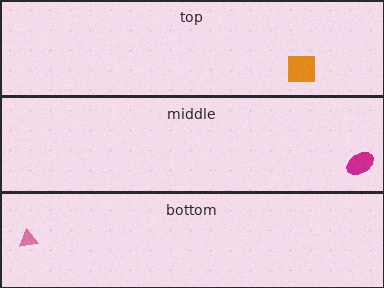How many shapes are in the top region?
1.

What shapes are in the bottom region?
The pink triangle.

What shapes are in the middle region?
The magenta ellipse.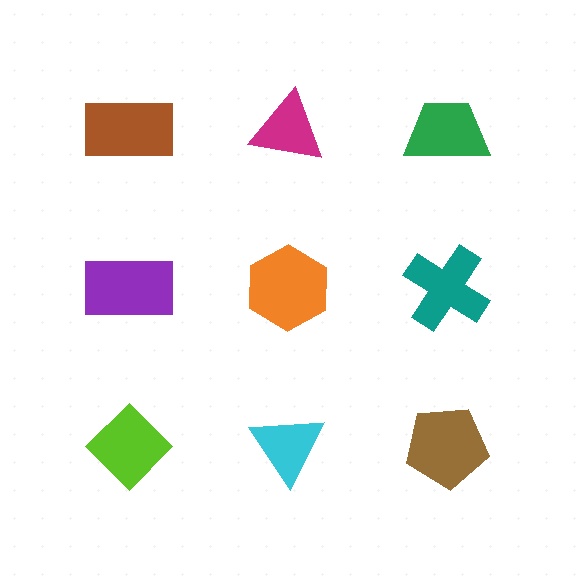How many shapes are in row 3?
3 shapes.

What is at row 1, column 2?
A magenta triangle.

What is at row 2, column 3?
A teal cross.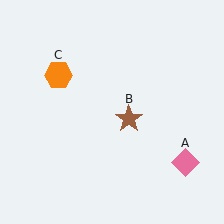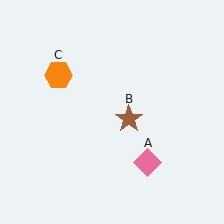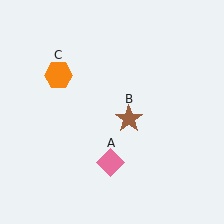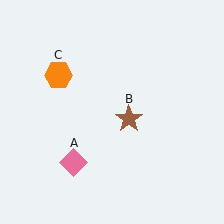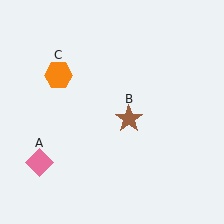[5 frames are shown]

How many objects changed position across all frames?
1 object changed position: pink diamond (object A).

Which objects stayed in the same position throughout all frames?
Brown star (object B) and orange hexagon (object C) remained stationary.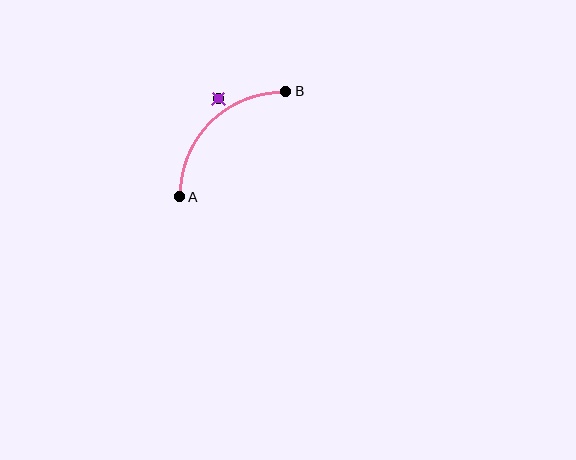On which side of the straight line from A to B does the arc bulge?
The arc bulges above and to the left of the straight line connecting A and B.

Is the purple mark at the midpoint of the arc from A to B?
No — the purple mark does not lie on the arc at all. It sits slightly outside the curve.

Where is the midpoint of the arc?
The arc midpoint is the point on the curve farthest from the straight line joining A and B. It sits above and to the left of that line.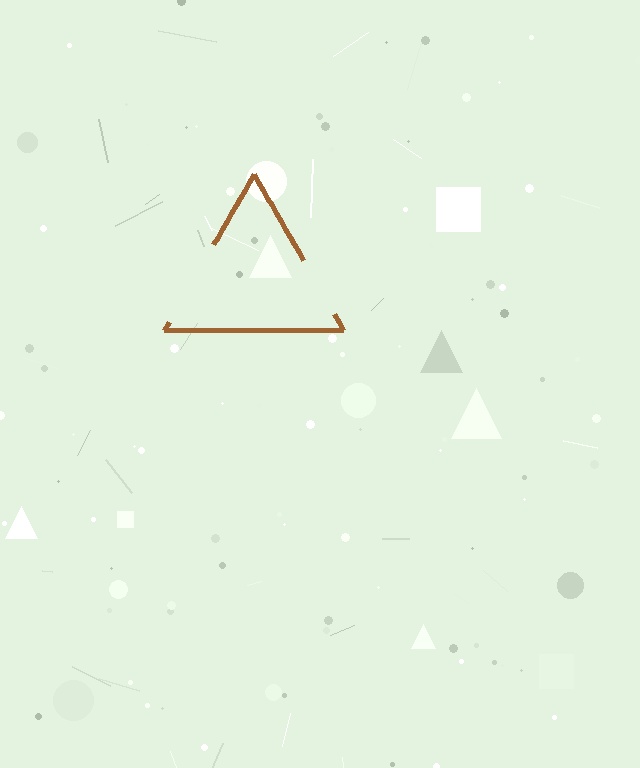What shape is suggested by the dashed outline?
The dashed outline suggests a triangle.